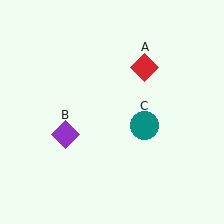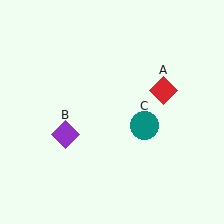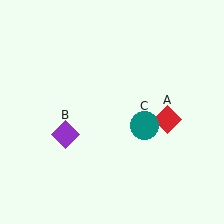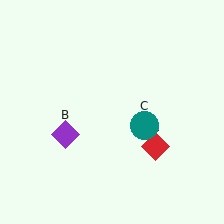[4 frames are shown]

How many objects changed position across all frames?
1 object changed position: red diamond (object A).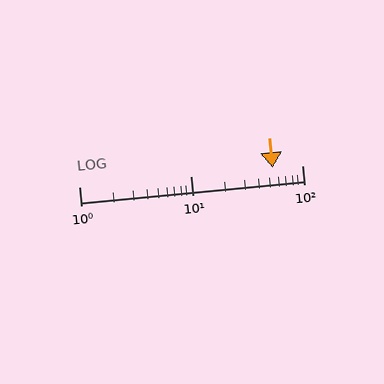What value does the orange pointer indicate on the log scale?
The pointer indicates approximately 54.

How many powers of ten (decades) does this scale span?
The scale spans 2 decades, from 1 to 100.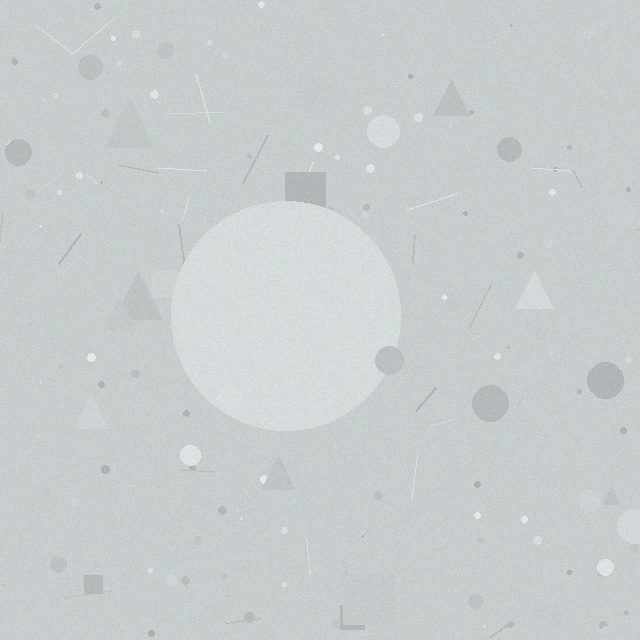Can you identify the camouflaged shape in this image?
The camouflaged shape is a circle.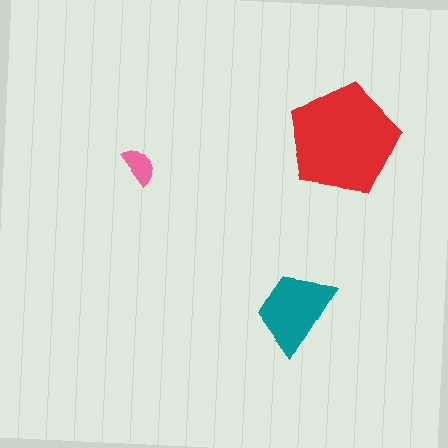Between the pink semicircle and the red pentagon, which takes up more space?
The red pentagon.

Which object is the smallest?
The pink semicircle.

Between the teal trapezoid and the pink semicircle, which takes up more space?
The teal trapezoid.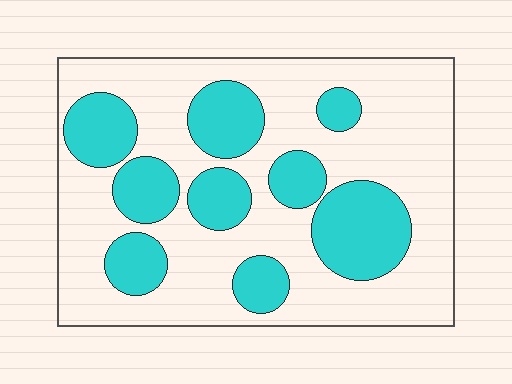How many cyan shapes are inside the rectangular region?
9.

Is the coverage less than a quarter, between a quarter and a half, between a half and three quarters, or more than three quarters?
Between a quarter and a half.